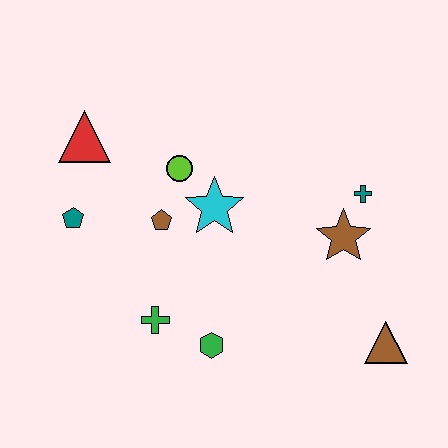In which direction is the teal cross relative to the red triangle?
The teal cross is to the right of the red triangle.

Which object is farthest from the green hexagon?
The red triangle is farthest from the green hexagon.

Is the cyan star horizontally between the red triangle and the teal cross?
Yes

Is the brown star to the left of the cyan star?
No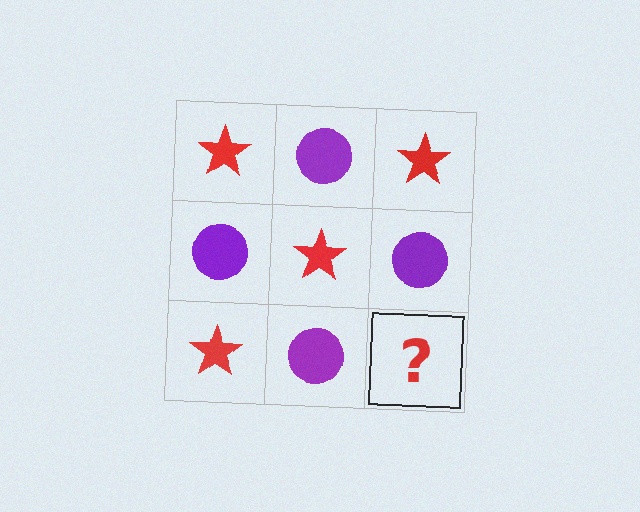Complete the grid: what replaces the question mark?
The question mark should be replaced with a red star.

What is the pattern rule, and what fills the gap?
The rule is that it alternates red star and purple circle in a checkerboard pattern. The gap should be filled with a red star.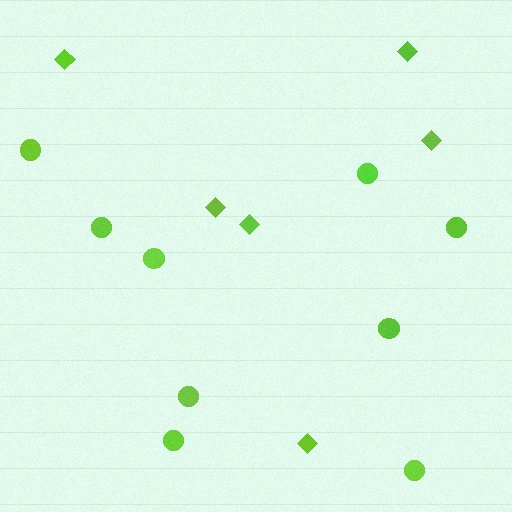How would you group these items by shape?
There are 2 groups: one group of diamonds (6) and one group of circles (9).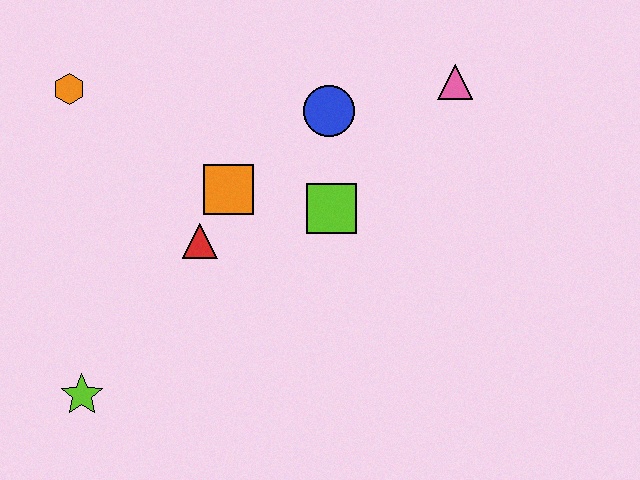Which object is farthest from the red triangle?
The pink triangle is farthest from the red triangle.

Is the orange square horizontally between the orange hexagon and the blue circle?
Yes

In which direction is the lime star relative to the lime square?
The lime star is to the left of the lime square.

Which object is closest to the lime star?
The red triangle is closest to the lime star.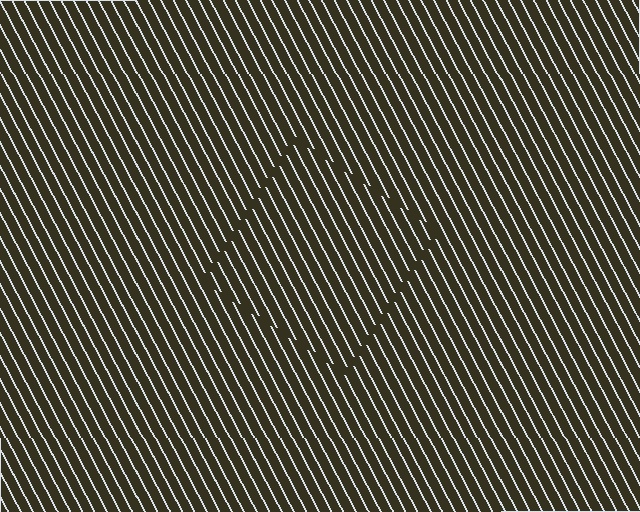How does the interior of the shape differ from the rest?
The interior of the shape contains the same grating, shifted by half a period — the contour is defined by the phase discontinuity where line-ends from the inner and outer gratings abut.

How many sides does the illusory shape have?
4 sides — the line-ends trace a square.